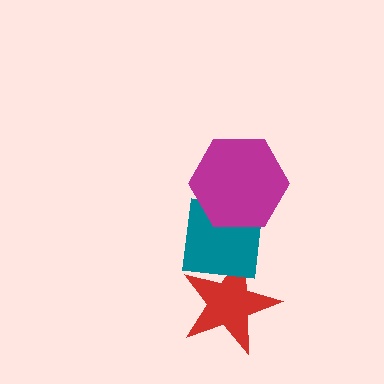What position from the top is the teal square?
The teal square is 2nd from the top.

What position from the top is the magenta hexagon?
The magenta hexagon is 1st from the top.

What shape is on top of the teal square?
The magenta hexagon is on top of the teal square.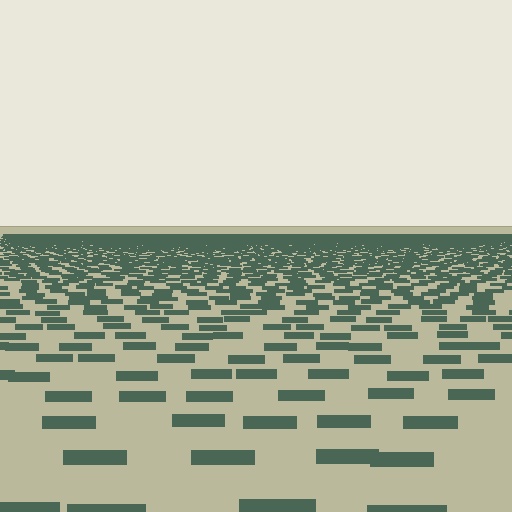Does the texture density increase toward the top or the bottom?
Density increases toward the top.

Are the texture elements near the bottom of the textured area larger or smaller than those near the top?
Larger. Near the bottom, elements are closer to the viewer and appear at a bigger on-screen size.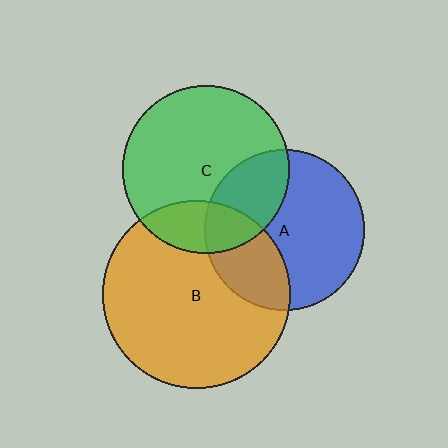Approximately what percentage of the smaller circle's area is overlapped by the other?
Approximately 30%.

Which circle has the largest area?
Circle B (orange).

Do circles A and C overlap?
Yes.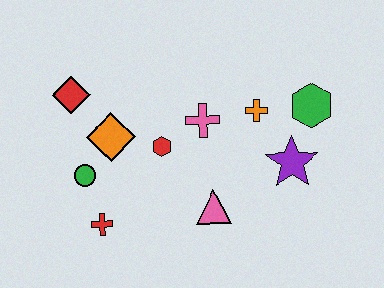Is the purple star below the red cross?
No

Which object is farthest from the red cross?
The green hexagon is farthest from the red cross.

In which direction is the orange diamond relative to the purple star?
The orange diamond is to the left of the purple star.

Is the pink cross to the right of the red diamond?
Yes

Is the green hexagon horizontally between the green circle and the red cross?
No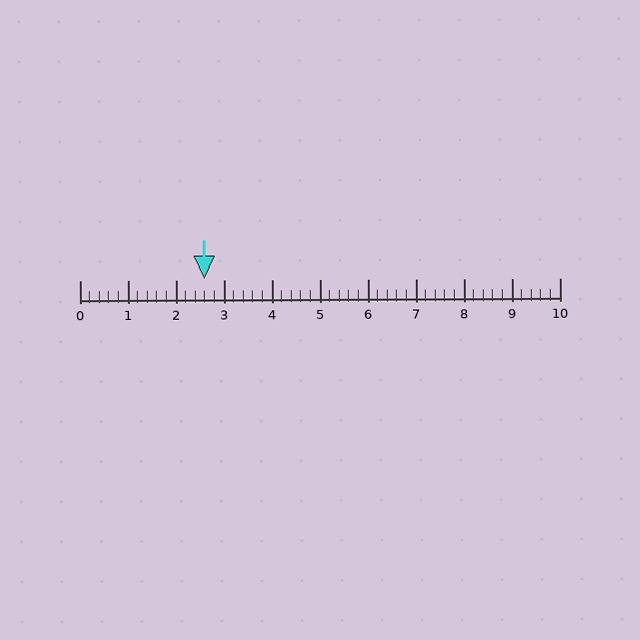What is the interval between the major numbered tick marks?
The major tick marks are spaced 1 units apart.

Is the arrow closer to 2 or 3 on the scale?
The arrow is closer to 3.